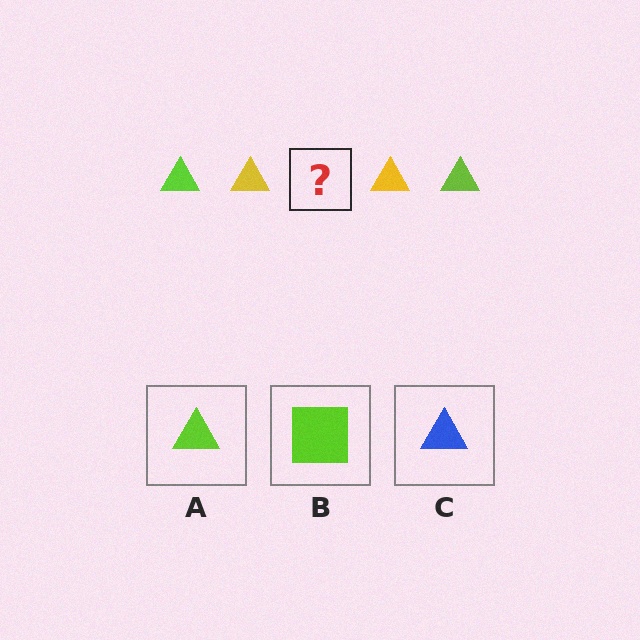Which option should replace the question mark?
Option A.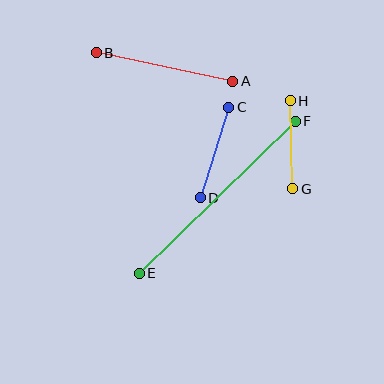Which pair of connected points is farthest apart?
Points E and F are farthest apart.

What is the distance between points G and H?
The distance is approximately 88 pixels.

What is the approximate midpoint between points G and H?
The midpoint is at approximately (291, 145) pixels.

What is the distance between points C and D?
The distance is approximately 95 pixels.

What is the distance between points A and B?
The distance is approximately 140 pixels.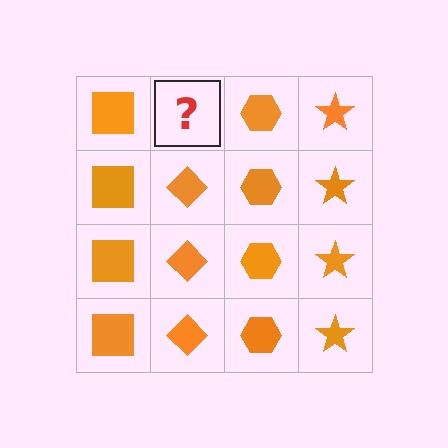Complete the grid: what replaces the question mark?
The question mark should be replaced with an orange diamond.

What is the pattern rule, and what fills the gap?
The rule is that each column has a consistent shape. The gap should be filled with an orange diamond.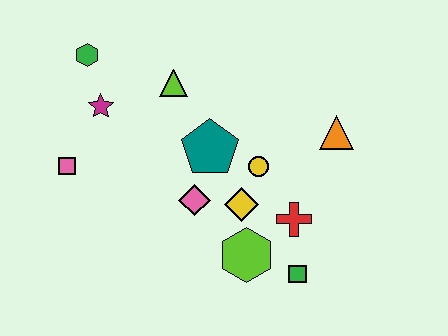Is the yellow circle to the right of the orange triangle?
No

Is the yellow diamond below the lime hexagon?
No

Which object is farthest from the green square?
The green hexagon is farthest from the green square.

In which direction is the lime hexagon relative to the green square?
The lime hexagon is to the left of the green square.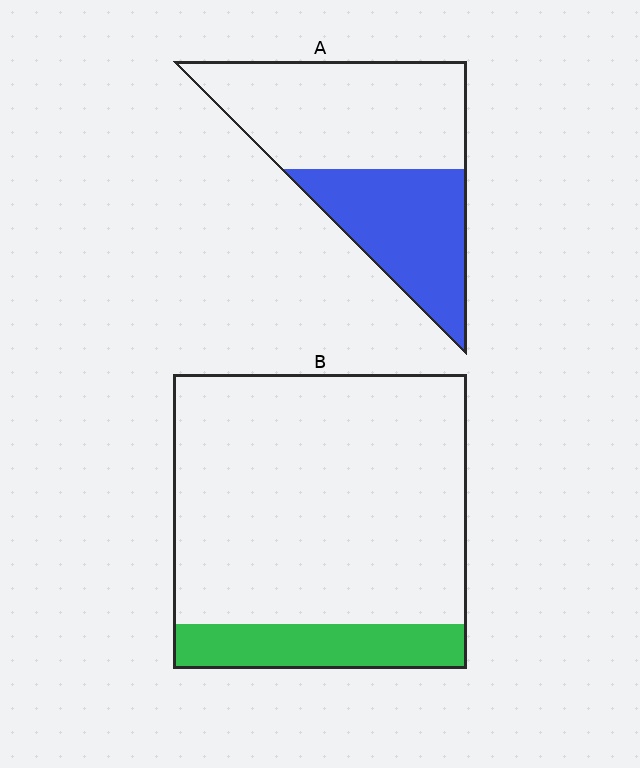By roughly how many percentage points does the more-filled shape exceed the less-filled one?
By roughly 25 percentage points (A over B).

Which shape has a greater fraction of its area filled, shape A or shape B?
Shape A.